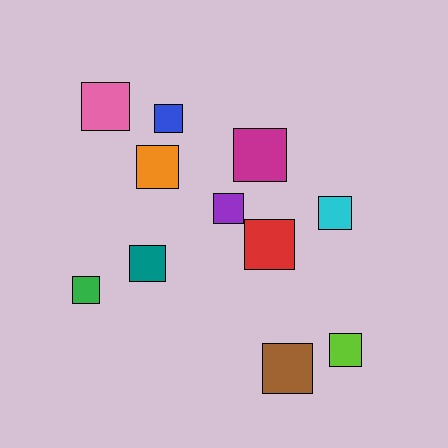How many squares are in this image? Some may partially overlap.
There are 11 squares.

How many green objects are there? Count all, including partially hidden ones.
There is 1 green object.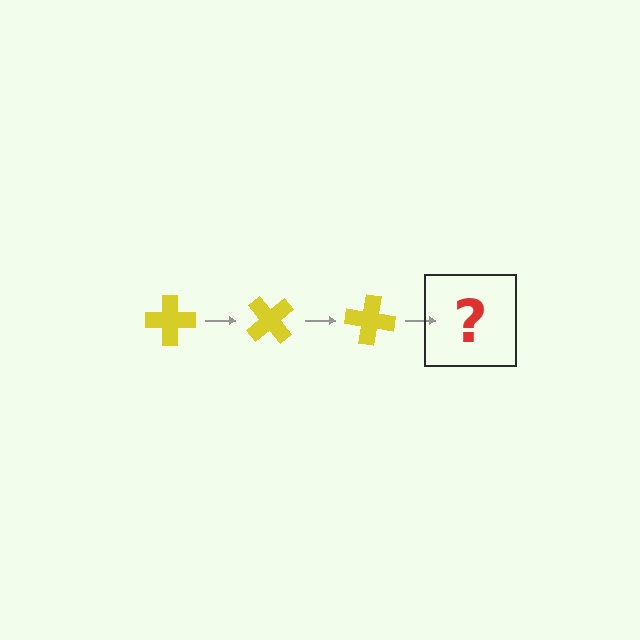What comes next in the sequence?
The next element should be a yellow cross rotated 150 degrees.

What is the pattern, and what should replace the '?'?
The pattern is that the cross rotates 50 degrees each step. The '?' should be a yellow cross rotated 150 degrees.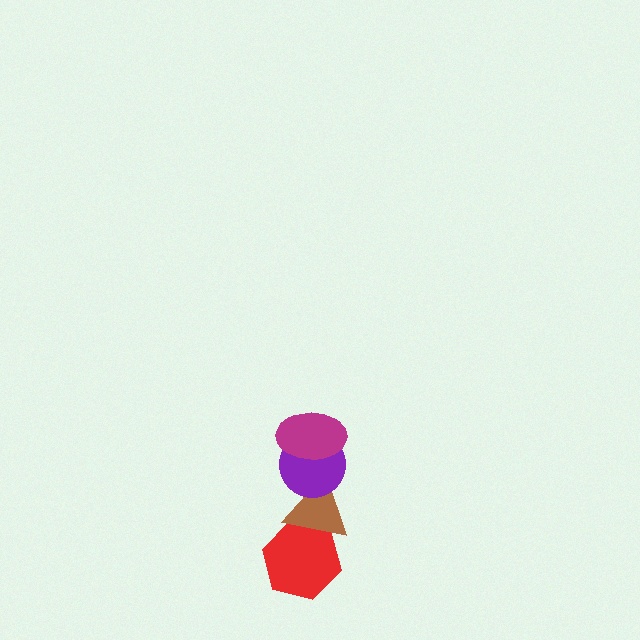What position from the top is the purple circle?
The purple circle is 2nd from the top.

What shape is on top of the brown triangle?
The purple circle is on top of the brown triangle.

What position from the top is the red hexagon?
The red hexagon is 4th from the top.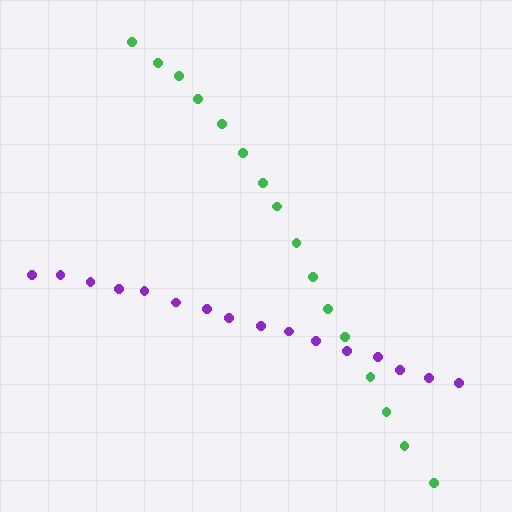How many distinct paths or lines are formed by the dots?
There are 2 distinct paths.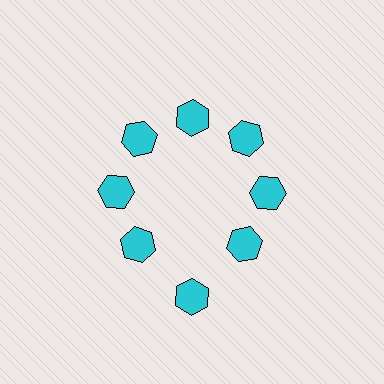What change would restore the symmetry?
The symmetry would be restored by moving it inward, back onto the ring so that all 8 hexagons sit at equal angles and equal distance from the center.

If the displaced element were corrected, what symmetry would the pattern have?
It would have 8-fold rotational symmetry — the pattern would map onto itself every 45 degrees.